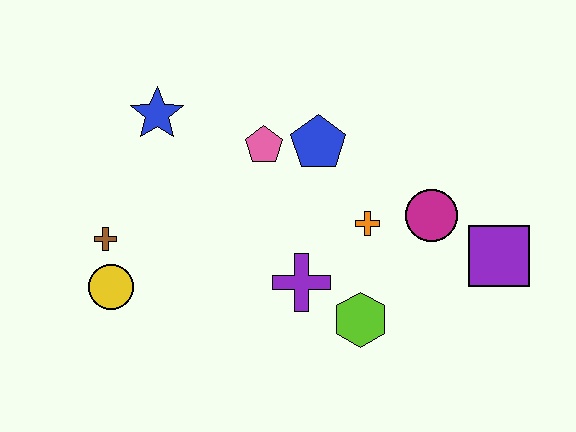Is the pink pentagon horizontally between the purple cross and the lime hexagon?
No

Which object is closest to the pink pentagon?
The blue pentagon is closest to the pink pentagon.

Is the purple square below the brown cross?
Yes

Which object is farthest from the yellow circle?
The purple square is farthest from the yellow circle.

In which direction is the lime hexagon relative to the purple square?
The lime hexagon is to the left of the purple square.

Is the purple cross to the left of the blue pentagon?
Yes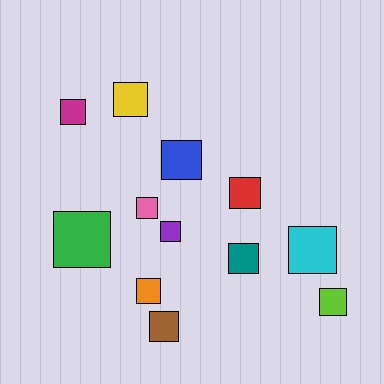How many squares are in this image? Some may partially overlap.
There are 12 squares.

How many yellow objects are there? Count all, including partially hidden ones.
There is 1 yellow object.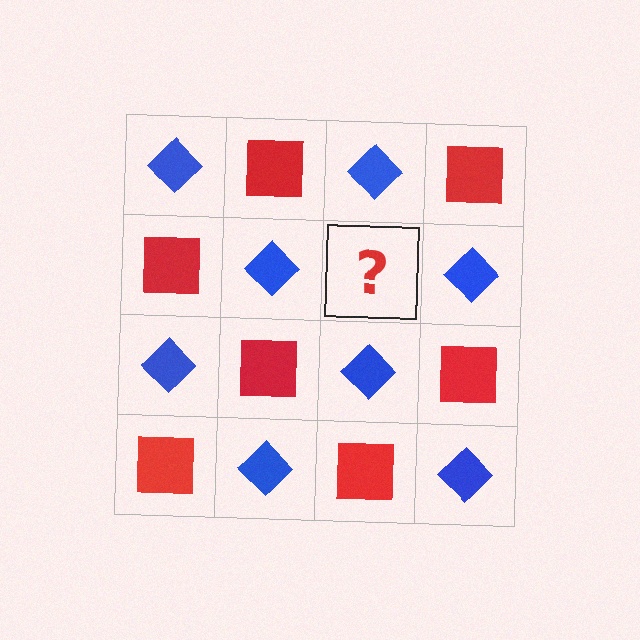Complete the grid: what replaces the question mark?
The question mark should be replaced with a red square.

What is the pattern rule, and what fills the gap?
The rule is that it alternates blue diamond and red square in a checkerboard pattern. The gap should be filled with a red square.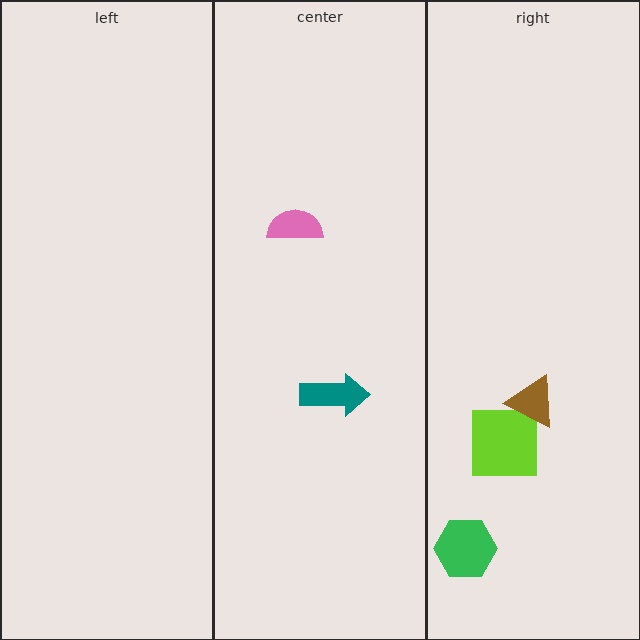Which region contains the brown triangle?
The right region.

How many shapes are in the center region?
2.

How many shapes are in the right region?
3.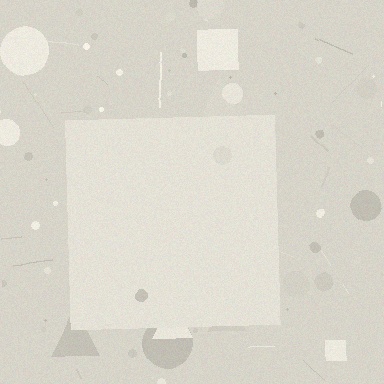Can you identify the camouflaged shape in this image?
The camouflaged shape is a square.